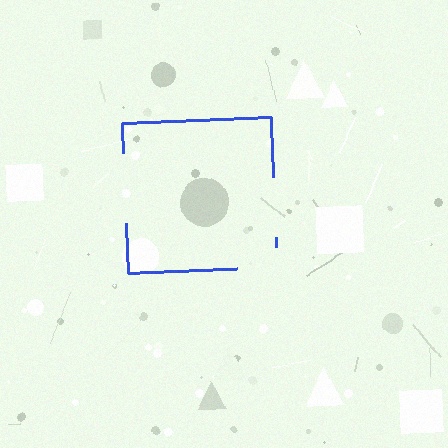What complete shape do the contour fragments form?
The contour fragments form a square.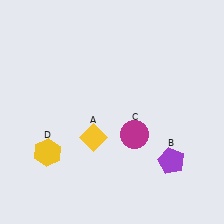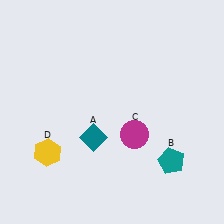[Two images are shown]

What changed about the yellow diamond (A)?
In Image 1, A is yellow. In Image 2, it changed to teal.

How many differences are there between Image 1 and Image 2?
There are 2 differences between the two images.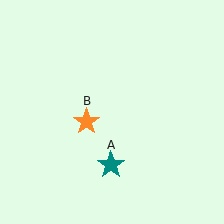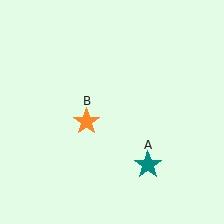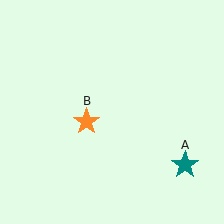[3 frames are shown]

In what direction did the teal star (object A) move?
The teal star (object A) moved right.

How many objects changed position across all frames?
1 object changed position: teal star (object A).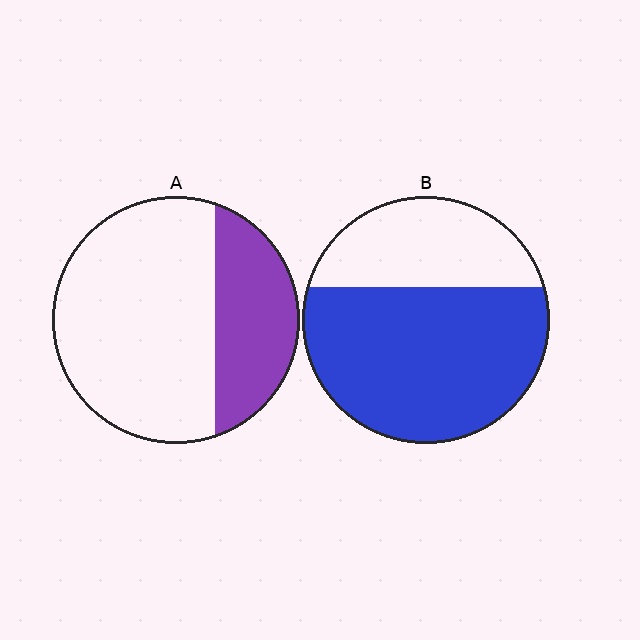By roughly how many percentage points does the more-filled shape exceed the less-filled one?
By roughly 35 percentage points (B over A).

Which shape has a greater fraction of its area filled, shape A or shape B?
Shape B.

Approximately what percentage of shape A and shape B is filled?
A is approximately 30% and B is approximately 65%.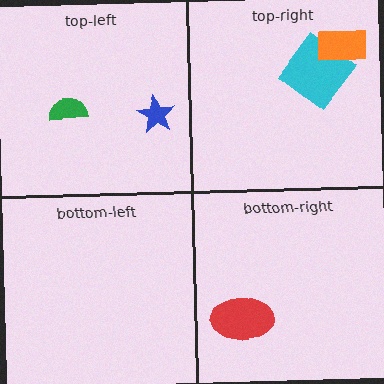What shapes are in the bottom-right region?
The red ellipse.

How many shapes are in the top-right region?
2.